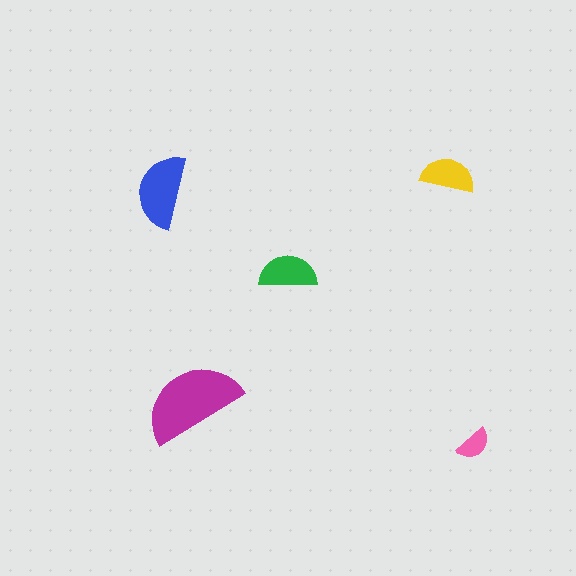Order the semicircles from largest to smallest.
the magenta one, the blue one, the green one, the yellow one, the pink one.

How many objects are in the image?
There are 5 objects in the image.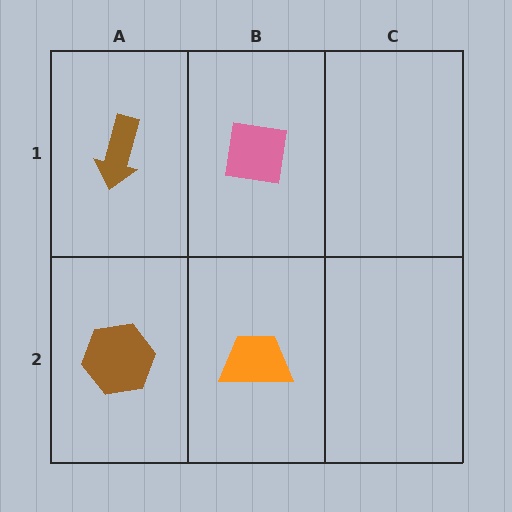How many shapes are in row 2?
2 shapes.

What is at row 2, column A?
A brown hexagon.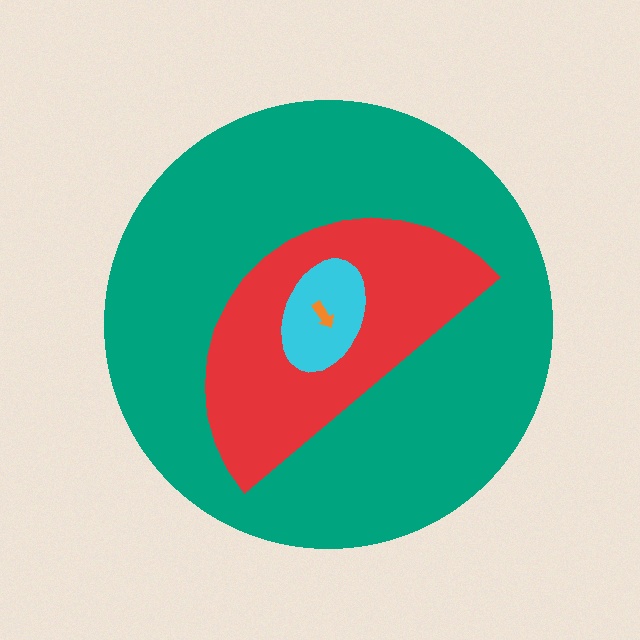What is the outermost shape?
The teal circle.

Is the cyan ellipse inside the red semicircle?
Yes.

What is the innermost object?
The orange arrow.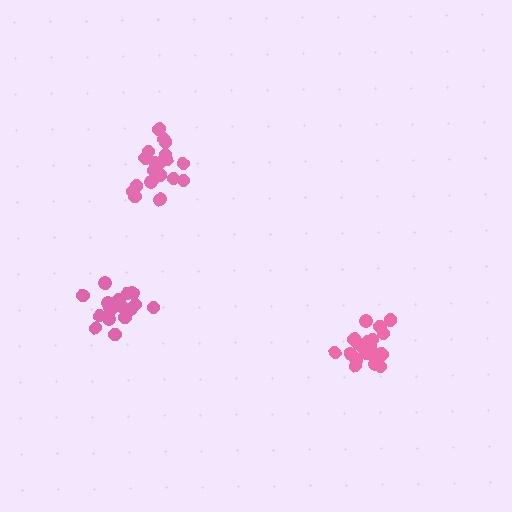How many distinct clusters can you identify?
There are 3 distinct clusters.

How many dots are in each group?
Group 1: 21 dots, Group 2: 19 dots, Group 3: 19 dots (59 total).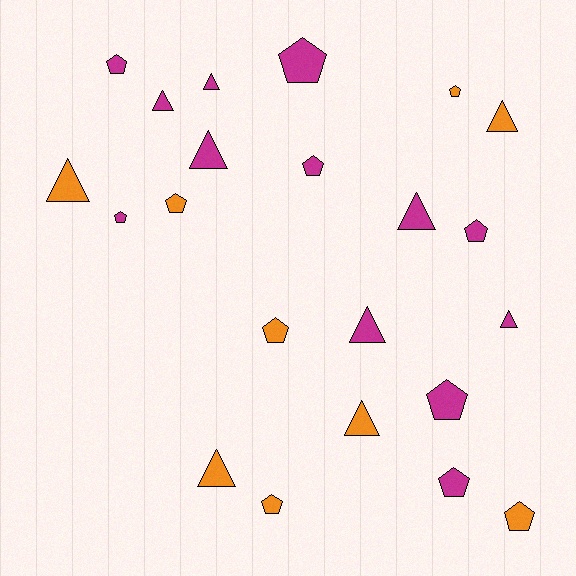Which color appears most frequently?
Magenta, with 13 objects.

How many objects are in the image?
There are 22 objects.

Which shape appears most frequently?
Pentagon, with 12 objects.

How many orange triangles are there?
There are 4 orange triangles.